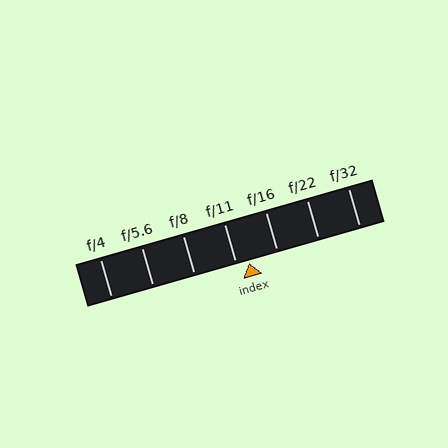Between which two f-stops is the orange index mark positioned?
The index mark is between f/11 and f/16.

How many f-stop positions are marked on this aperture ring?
There are 7 f-stop positions marked.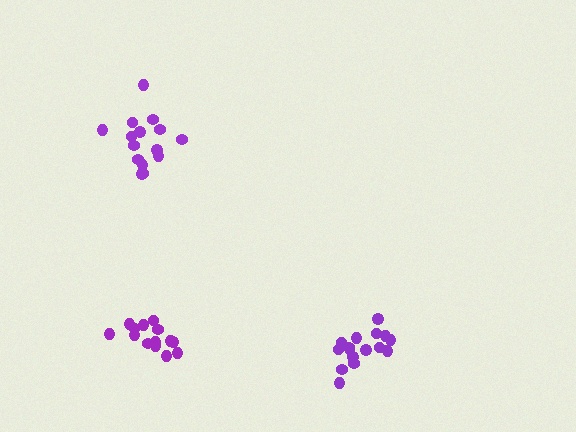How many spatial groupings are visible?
There are 3 spatial groupings.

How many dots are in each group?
Group 1: 15 dots, Group 2: 14 dots, Group 3: 16 dots (45 total).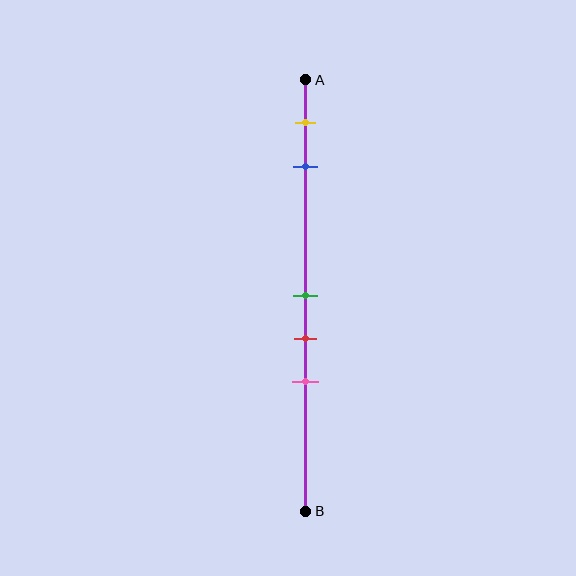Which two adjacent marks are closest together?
The green and red marks are the closest adjacent pair.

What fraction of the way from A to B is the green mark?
The green mark is approximately 50% (0.5) of the way from A to B.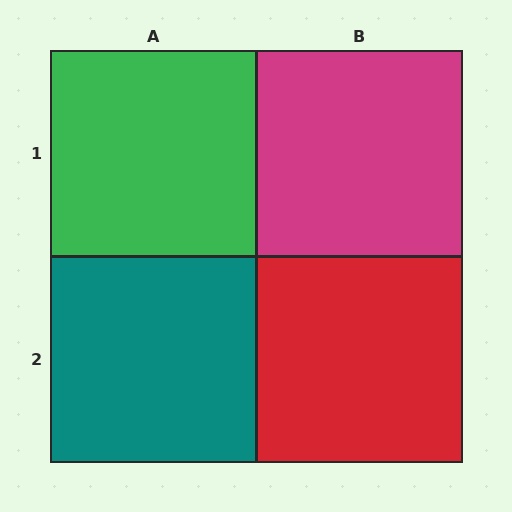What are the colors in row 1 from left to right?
Green, magenta.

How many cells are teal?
1 cell is teal.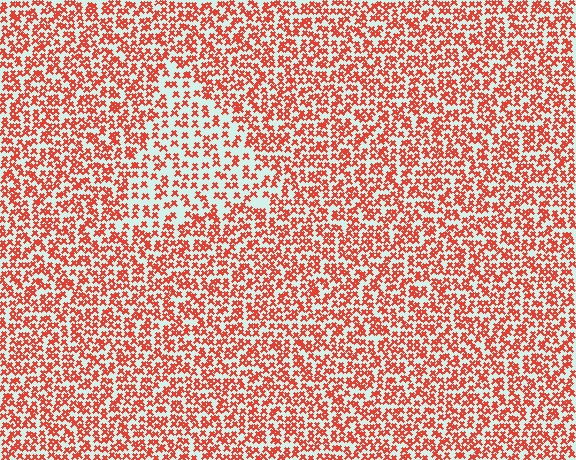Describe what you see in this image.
The image contains small red elements arranged at two different densities. A triangle-shaped region is visible where the elements are less densely packed than the surrounding area.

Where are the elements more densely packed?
The elements are more densely packed outside the triangle boundary.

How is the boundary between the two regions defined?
The boundary is defined by a change in element density (approximately 1.7x ratio). All elements are the same color, size, and shape.